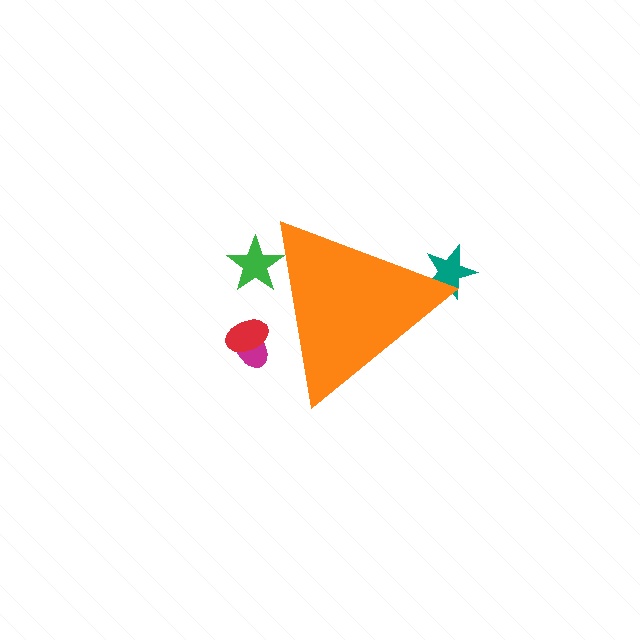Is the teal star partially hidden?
Yes, the teal star is partially hidden behind the orange triangle.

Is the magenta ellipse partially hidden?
Yes, the magenta ellipse is partially hidden behind the orange triangle.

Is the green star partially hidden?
Yes, the green star is partially hidden behind the orange triangle.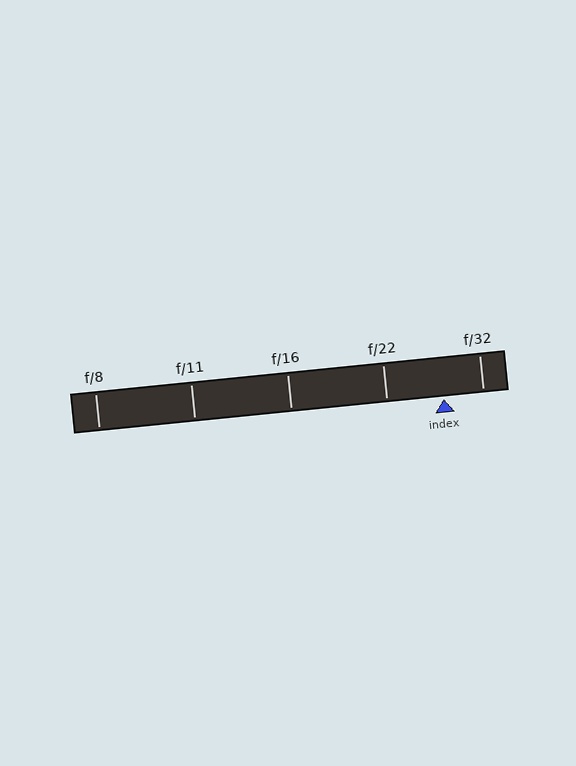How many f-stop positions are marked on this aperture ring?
There are 5 f-stop positions marked.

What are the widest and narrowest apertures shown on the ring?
The widest aperture shown is f/8 and the narrowest is f/32.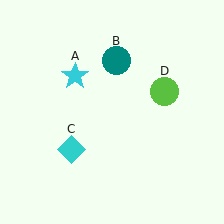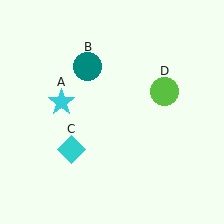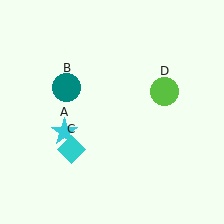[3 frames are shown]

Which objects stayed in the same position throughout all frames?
Cyan diamond (object C) and lime circle (object D) remained stationary.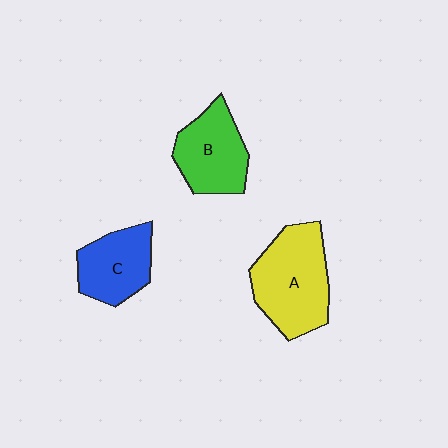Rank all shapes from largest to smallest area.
From largest to smallest: A (yellow), B (green), C (blue).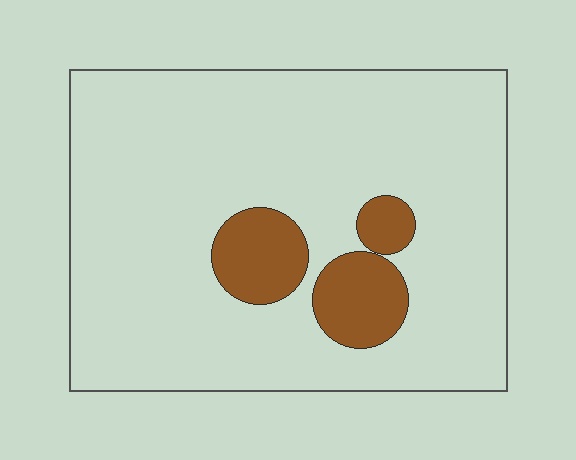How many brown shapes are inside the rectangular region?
3.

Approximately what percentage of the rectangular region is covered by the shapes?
Approximately 15%.